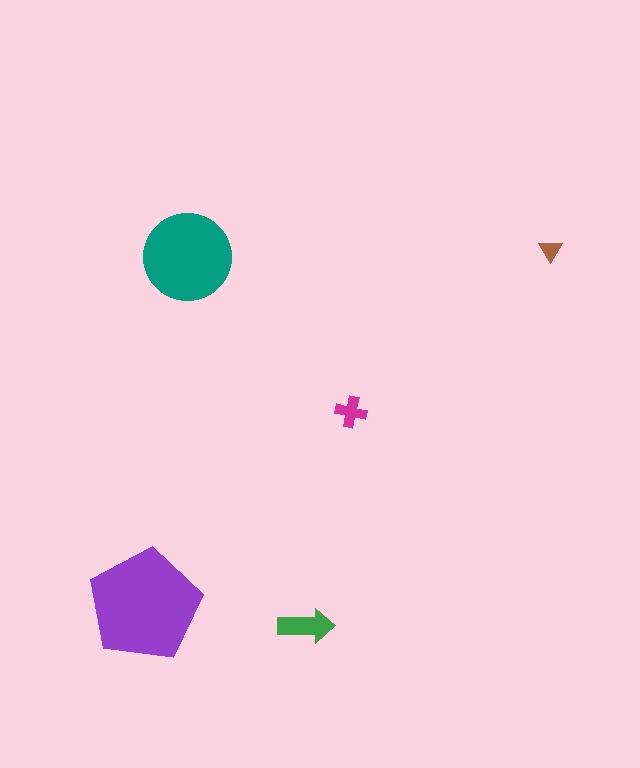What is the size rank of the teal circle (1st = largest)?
2nd.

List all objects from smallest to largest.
The brown triangle, the magenta cross, the green arrow, the teal circle, the purple pentagon.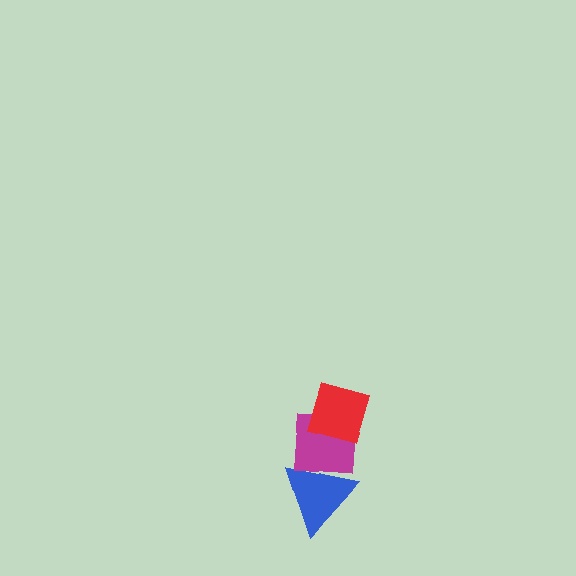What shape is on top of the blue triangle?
The magenta square is on top of the blue triangle.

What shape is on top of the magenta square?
The red diamond is on top of the magenta square.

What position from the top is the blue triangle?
The blue triangle is 3rd from the top.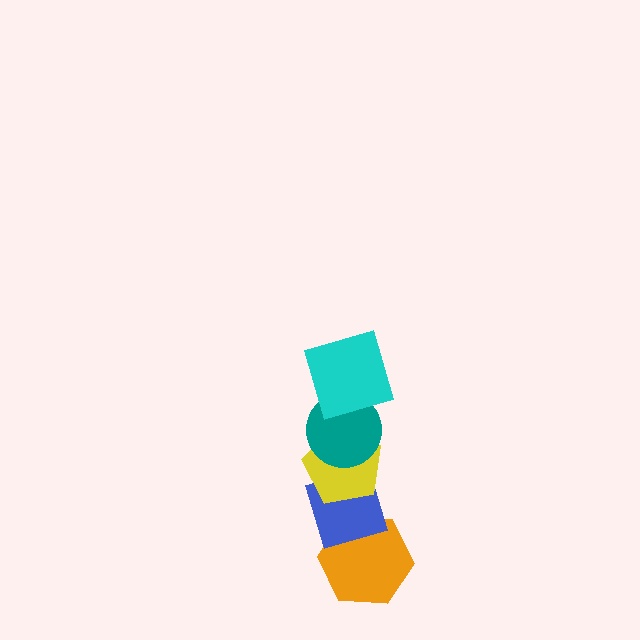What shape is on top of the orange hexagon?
The blue diamond is on top of the orange hexagon.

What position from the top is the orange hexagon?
The orange hexagon is 5th from the top.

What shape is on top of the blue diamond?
The yellow pentagon is on top of the blue diamond.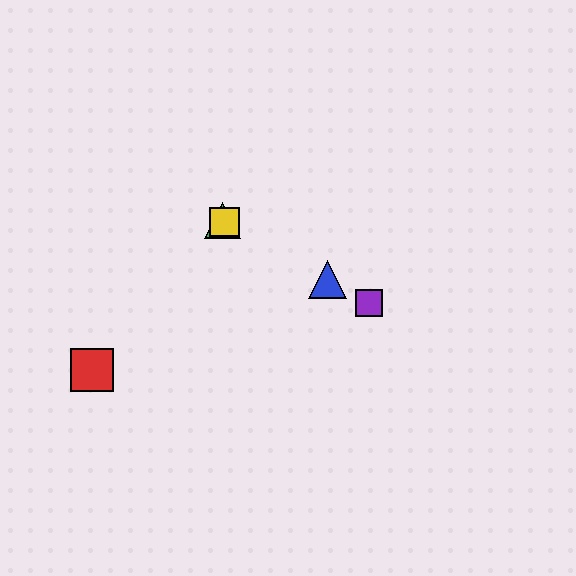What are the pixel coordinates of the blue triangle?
The blue triangle is at (328, 280).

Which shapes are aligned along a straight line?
The blue triangle, the green triangle, the yellow square, the purple square are aligned along a straight line.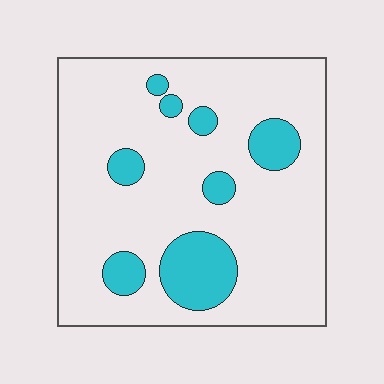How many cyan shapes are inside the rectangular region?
8.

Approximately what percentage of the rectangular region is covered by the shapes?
Approximately 15%.